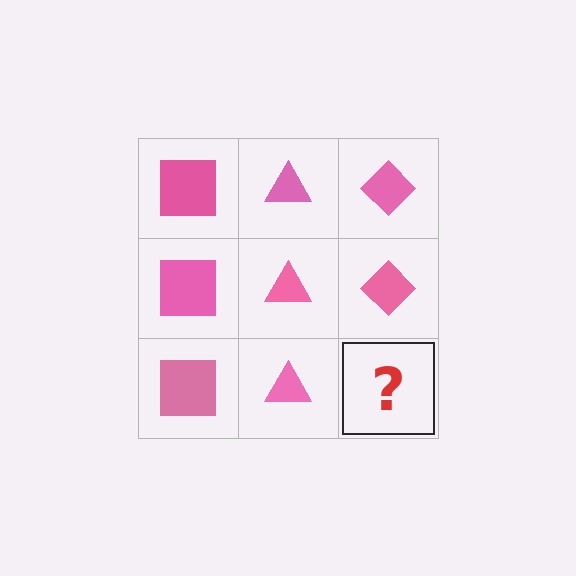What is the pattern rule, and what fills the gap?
The rule is that each column has a consistent shape. The gap should be filled with a pink diamond.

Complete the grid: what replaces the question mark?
The question mark should be replaced with a pink diamond.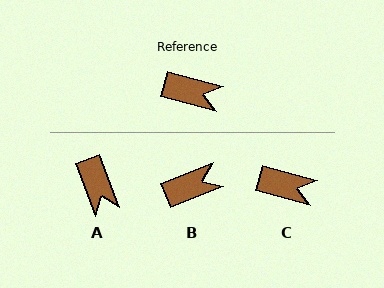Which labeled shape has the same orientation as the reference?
C.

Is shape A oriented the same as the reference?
No, it is off by about 54 degrees.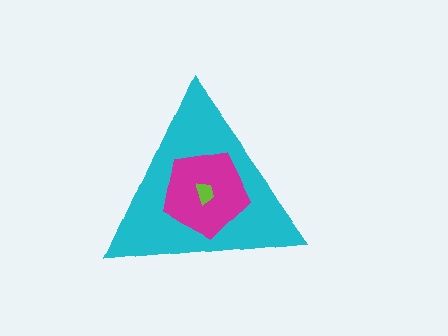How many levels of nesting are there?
3.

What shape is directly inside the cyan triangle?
The magenta pentagon.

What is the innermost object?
The lime trapezoid.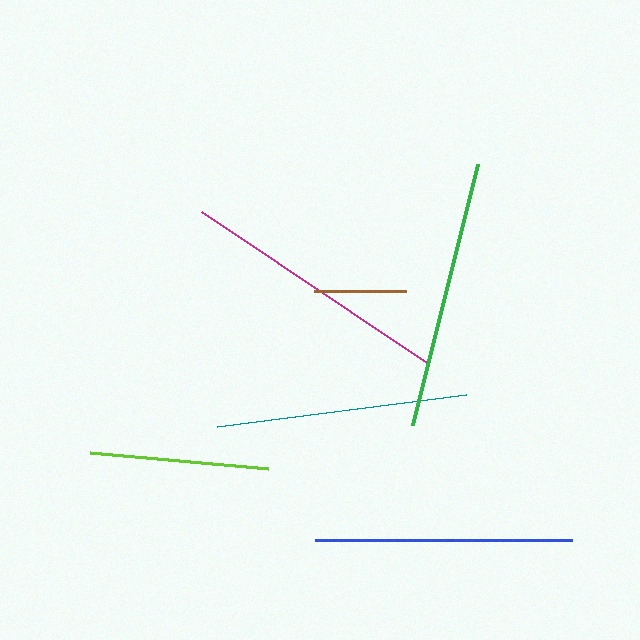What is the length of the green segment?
The green segment is approximately 269 pixels long.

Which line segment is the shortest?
The brown line is the shortest at approximately 92 pixels.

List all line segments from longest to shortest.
From longest to shortest: magenta, green, blue, teal, lime, brown.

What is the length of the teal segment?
The teal segment is approximately 251 pixels long.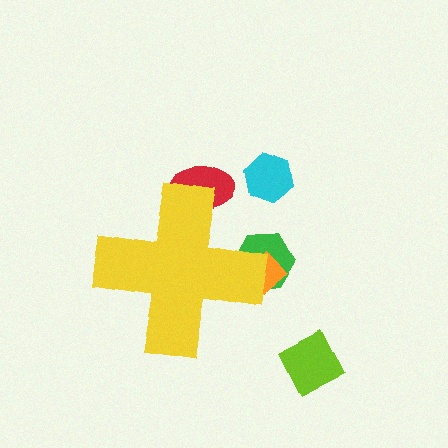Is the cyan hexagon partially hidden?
No, the cyan hexagon is fully visible.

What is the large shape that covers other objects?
A yellow cross.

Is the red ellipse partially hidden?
Yes, the red ellipse is partially hidden behind the yellow cross.